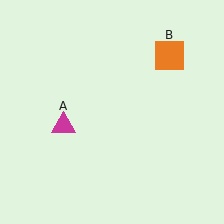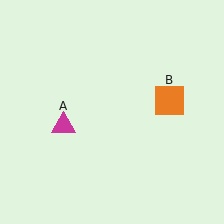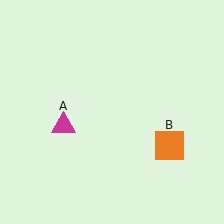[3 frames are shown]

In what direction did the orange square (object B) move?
The orange square (object B) moved down.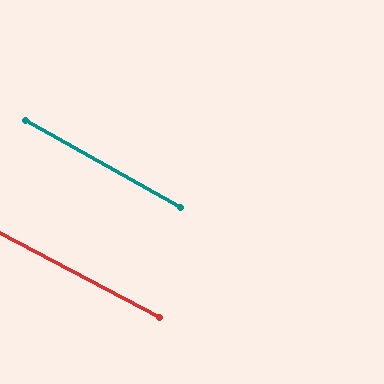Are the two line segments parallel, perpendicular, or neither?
Parallel — their directions differ by only 1.6°.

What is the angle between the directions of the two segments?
Approximately 2 degrees.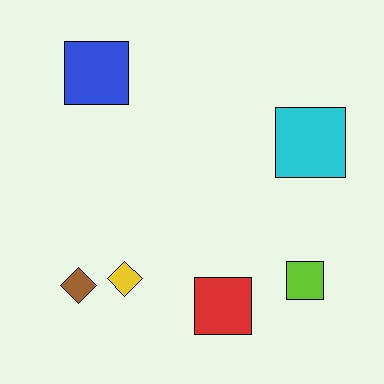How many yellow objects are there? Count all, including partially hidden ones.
There is 1 yellow object.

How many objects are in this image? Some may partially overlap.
There are 6 objects.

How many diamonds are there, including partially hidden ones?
There are 2 diamonds.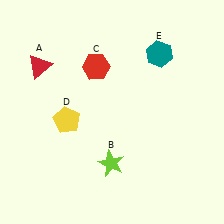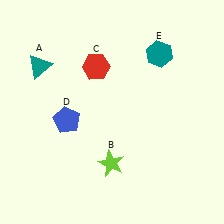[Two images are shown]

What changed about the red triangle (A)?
In Image 1, A is red. In Image 2, it changed to teal.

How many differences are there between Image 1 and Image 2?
There are 2 differences between the two images.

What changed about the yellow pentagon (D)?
In Image 1, D is yellow. In Image 2, it changed to blue.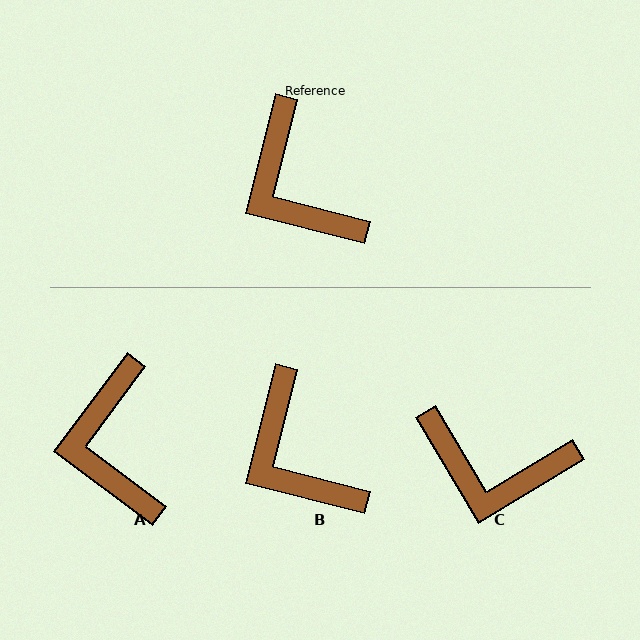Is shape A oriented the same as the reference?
No, it is off by about 22 degrees.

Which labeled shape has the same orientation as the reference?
B.